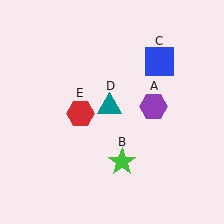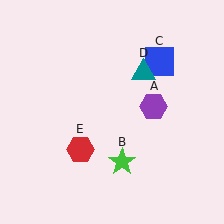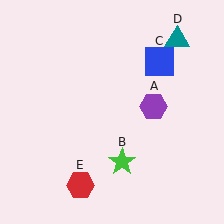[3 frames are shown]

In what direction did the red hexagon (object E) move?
The red hexagon (object E) moved down.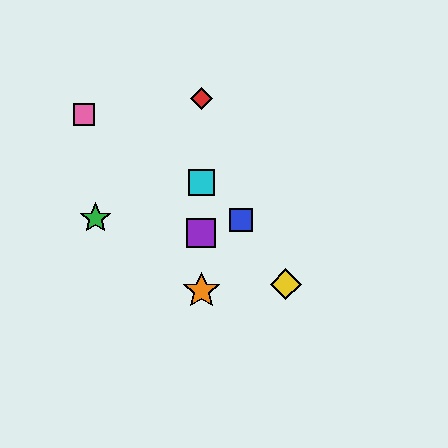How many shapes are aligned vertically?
4 shapes (the red diamond, the purple square, the orange star, the cyan square) are aligned vertically.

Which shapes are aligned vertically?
The red diamond, the purple square, the orange star, the cyan square are aligned vertically.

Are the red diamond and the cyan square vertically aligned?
Yes, both are at x≈201.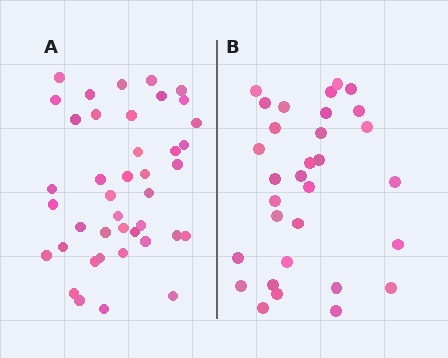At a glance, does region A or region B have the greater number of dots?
Region A (the left region) has more dots.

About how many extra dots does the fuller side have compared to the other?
Region A has roughly 10 or so more dots than region B.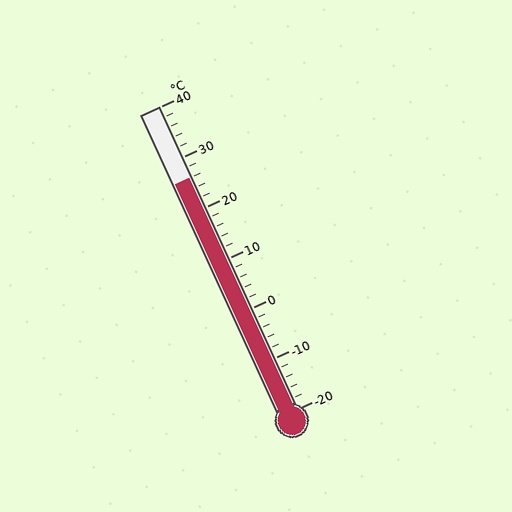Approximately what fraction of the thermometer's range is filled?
The thermometer is filled to approximately 75% of its range.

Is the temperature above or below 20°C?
The temperature is above 20°C.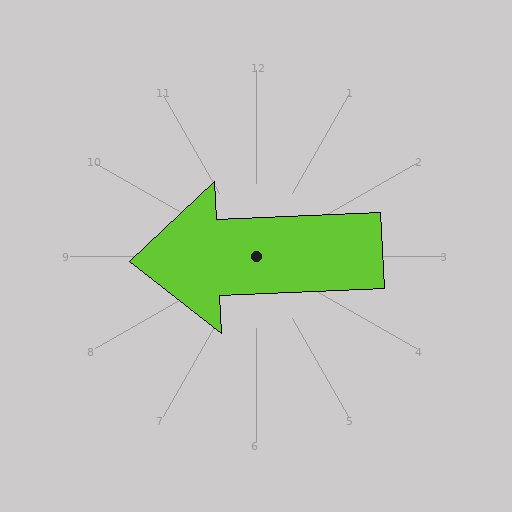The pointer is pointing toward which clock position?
Roughly 9 o'clock.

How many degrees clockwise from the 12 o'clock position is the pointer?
Approximately 268 degrees.